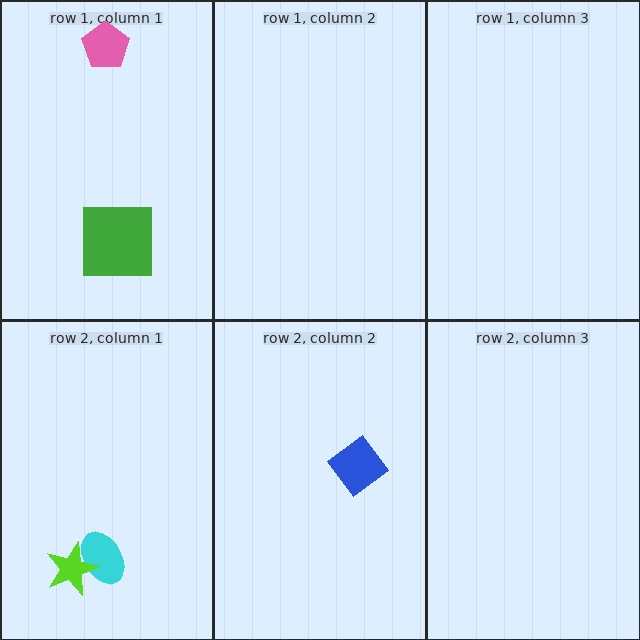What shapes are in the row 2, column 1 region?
The cyan ellipse, the lime star.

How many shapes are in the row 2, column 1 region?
2.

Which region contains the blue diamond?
The row 2, column 2 region.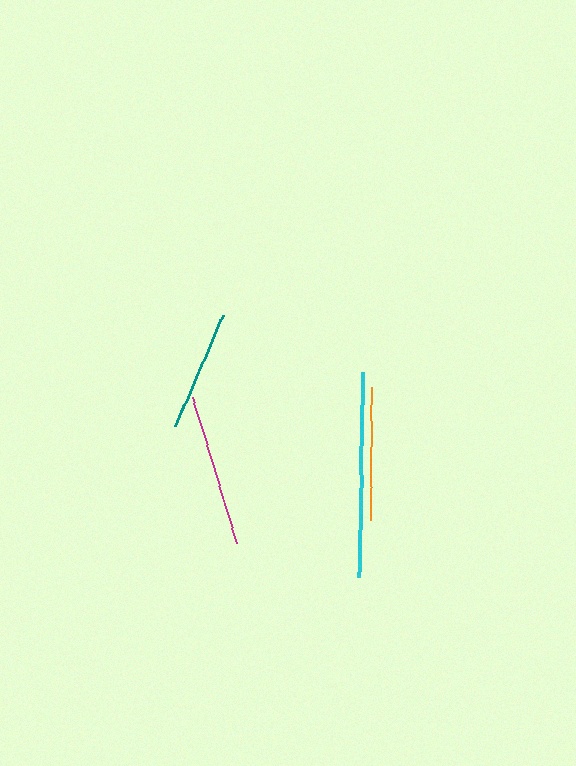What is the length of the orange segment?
The orange segment is approximately 133 pixels long.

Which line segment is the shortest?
The teal line is the shortest at approximately 121 pixels.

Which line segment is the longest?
The cyan line is the longest at approximately 205 pixels.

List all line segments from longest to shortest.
From longest to shortest: cyan, magenta, orange, teal.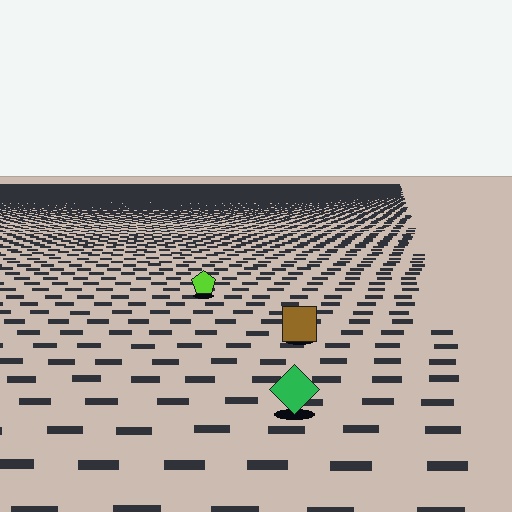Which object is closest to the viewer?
The green diamond is closest. The texture marks near it are larger and more spread out.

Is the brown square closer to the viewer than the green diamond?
No. The green diamond is closer — you can tell from the texture gradient: the ground texture is coarser near it.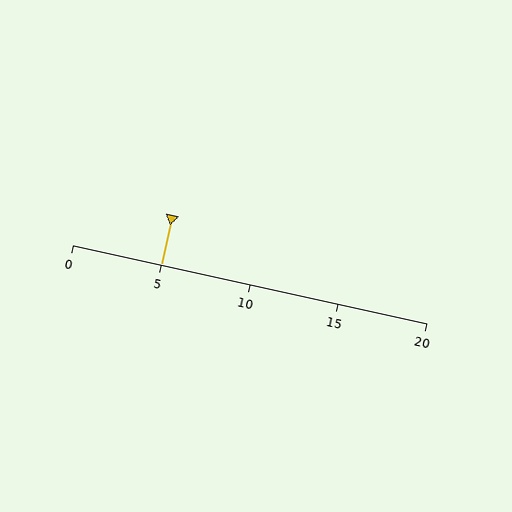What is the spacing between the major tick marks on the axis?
The major ticks are spaced 5 apart.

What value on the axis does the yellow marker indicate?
The marker indicates approximately 5.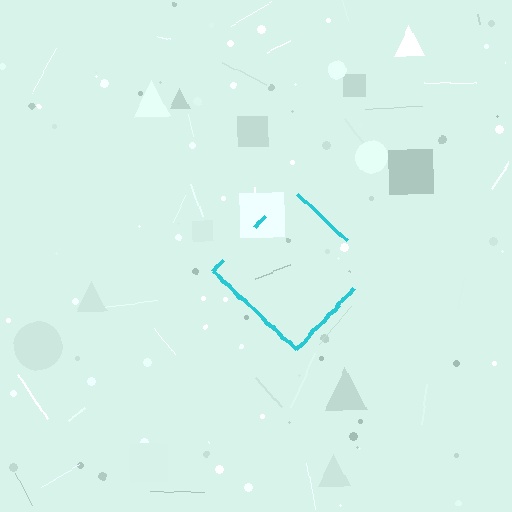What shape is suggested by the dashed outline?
The dashed outline suggests a diamond.